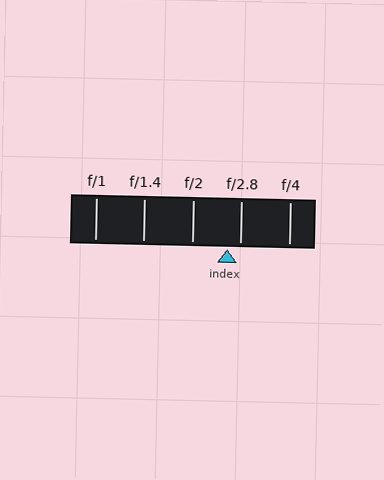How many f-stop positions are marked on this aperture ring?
There are 5 f-stop positions marked.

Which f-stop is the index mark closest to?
The index mark is closest to f/2.8.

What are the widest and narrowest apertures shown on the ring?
The widest aperture shown is f/1 and the narrowest is f/4.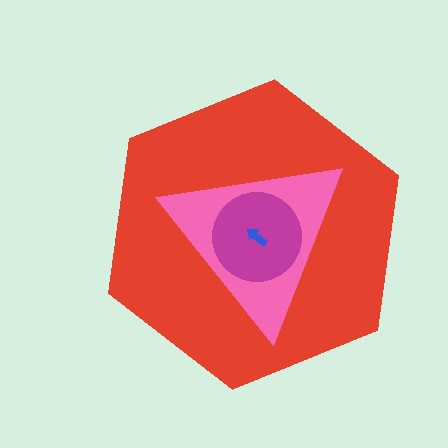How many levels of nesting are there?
4.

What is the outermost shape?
The red hexagon.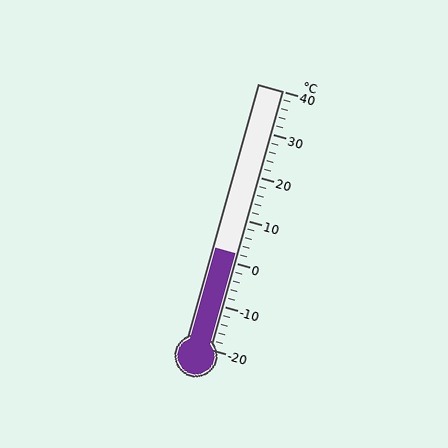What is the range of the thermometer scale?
The thermometer scale ranges from -20°C to 40°C.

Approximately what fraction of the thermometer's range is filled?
The thermometer is filled to approximately 35% of its range.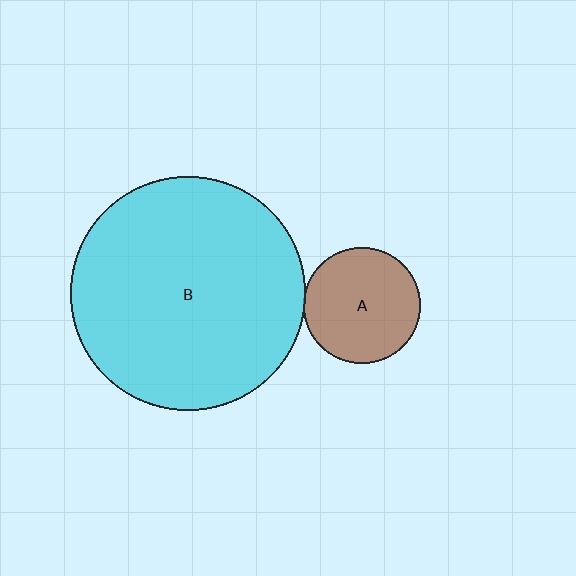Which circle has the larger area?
Circle B (cyan).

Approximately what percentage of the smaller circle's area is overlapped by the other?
Approximately 5%.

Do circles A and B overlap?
Yes.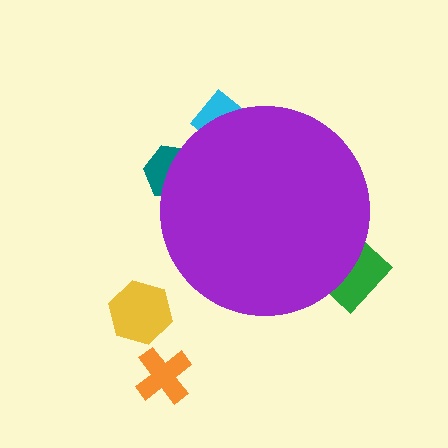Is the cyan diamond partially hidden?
Yes, the cyan diamond is partially hidden behind the purple circle.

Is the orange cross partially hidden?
No, the orange cross is fully visible.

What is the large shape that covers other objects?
A purple circle.